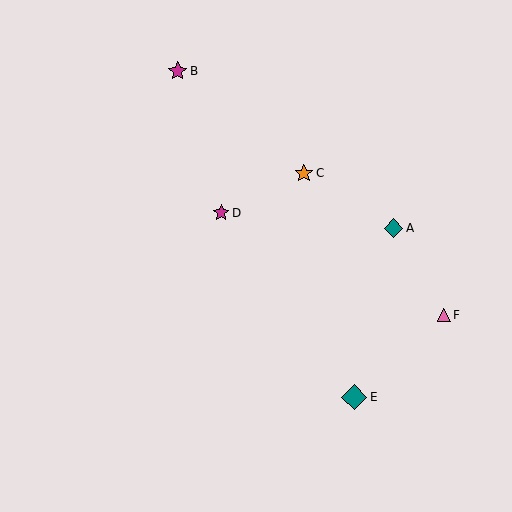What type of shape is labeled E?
Shape E is a teal diamond.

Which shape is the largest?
The teal diamond (labeled E) is the largest.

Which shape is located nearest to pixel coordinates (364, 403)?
The teal diamond (labeled E) at (354, 397) is nearest to that location.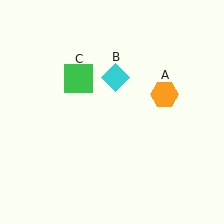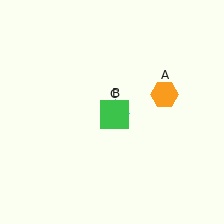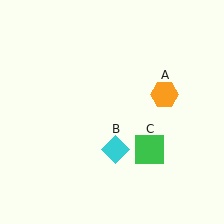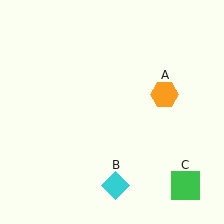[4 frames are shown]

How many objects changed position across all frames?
2 objects changed position: cyan diamond (object B), green square (object C).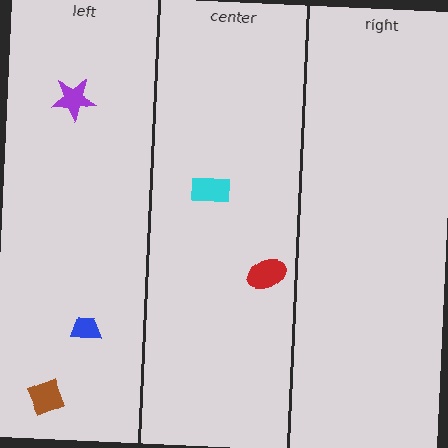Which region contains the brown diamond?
The left region.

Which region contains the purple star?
The left region.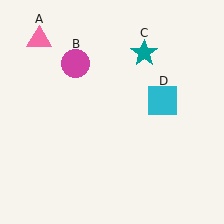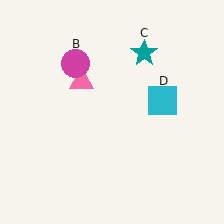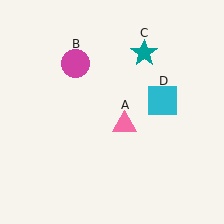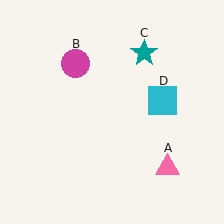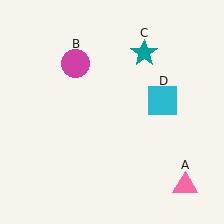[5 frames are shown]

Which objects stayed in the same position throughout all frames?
Magenta circle (object B) and teal star (object C) and cyan square (object D) remained stationary.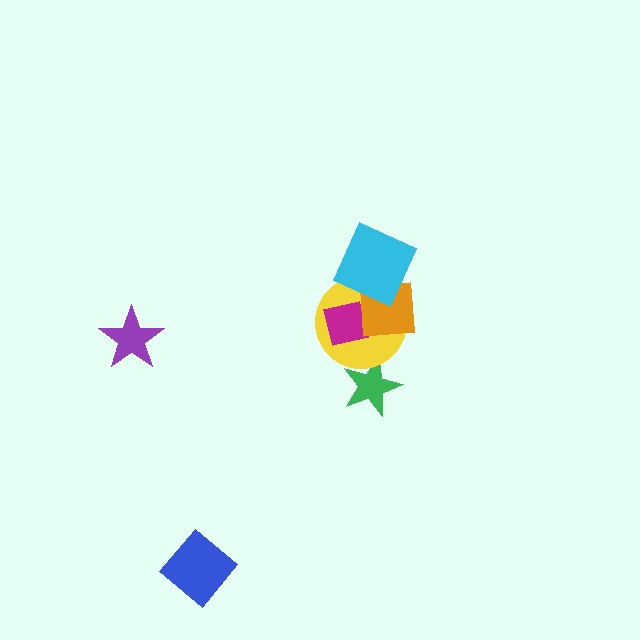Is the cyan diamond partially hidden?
No, no other shape covers it.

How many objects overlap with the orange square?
3 objects overlap with the orange square.